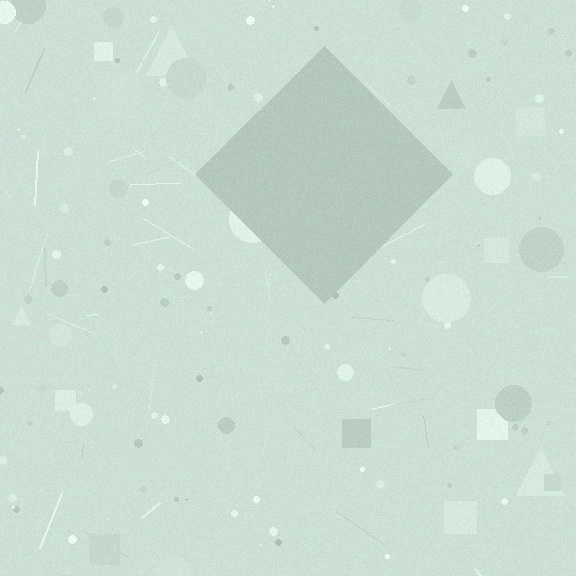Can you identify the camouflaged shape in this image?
The camouflaged shape is a diamond.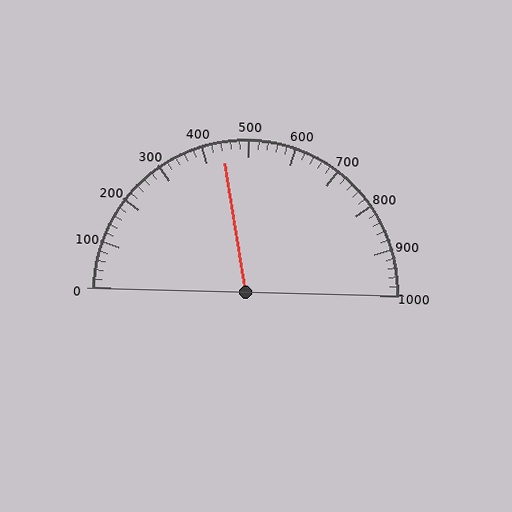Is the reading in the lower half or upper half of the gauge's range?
The reading is in the lower half of the range (0 to 1000).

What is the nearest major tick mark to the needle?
The nearest major tick mark is 400.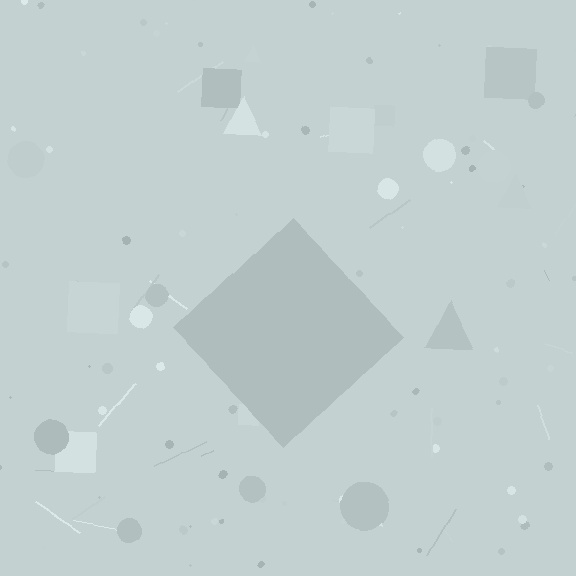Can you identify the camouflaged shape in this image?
The camouflaged shape is a diamond.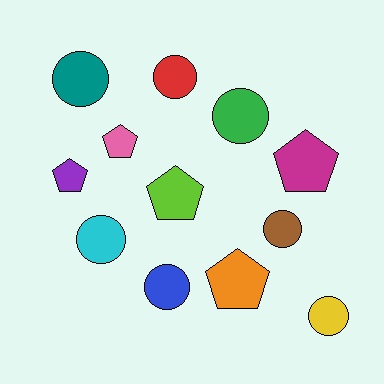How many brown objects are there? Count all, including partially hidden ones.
There is 1 brown object.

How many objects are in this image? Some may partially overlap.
There are 12 objects.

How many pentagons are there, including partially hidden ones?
There are 5 pentagons.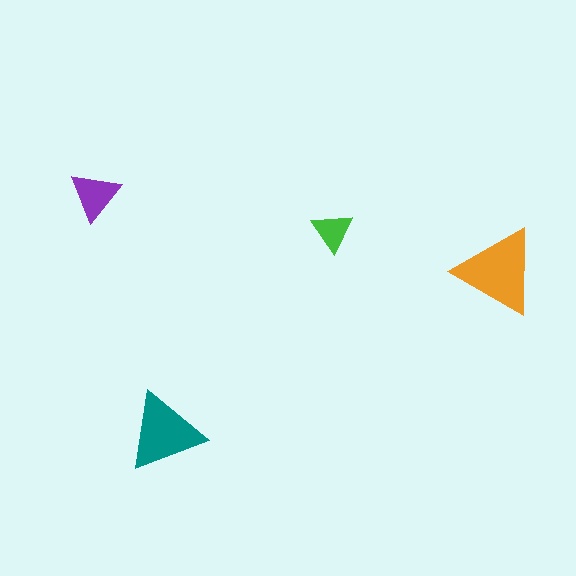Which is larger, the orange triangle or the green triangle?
The orange one.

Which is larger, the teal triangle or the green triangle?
The teal one.